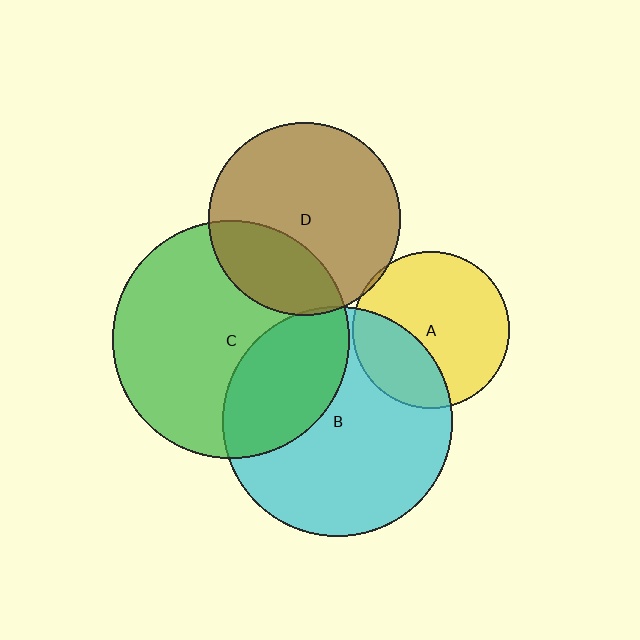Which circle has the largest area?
Circle C (green).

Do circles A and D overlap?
Yes.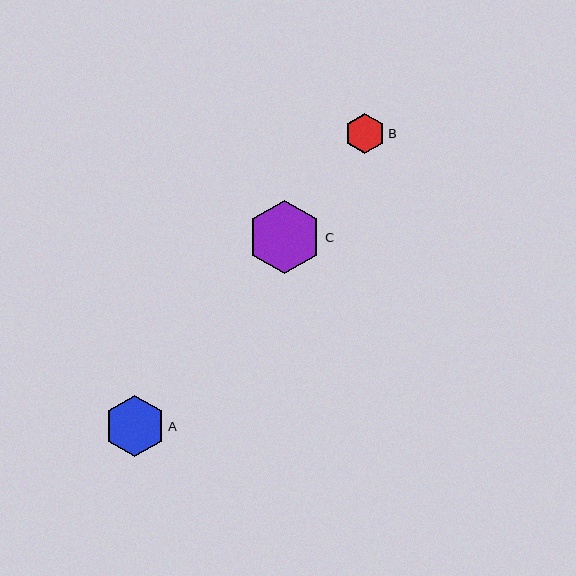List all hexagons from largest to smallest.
From largest to smallest: C, A, B.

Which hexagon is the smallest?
Hexagon B is the smallest with a size of approximately 40 pixels.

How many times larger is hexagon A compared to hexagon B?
Hexagon A is approximately 1.5 times the size of hexagon B.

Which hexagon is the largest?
Hexagon C is the largest with a size of approximately 74 pixels.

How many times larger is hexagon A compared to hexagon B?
Hexagon A is approximately 1.5 times the size of hexagon B.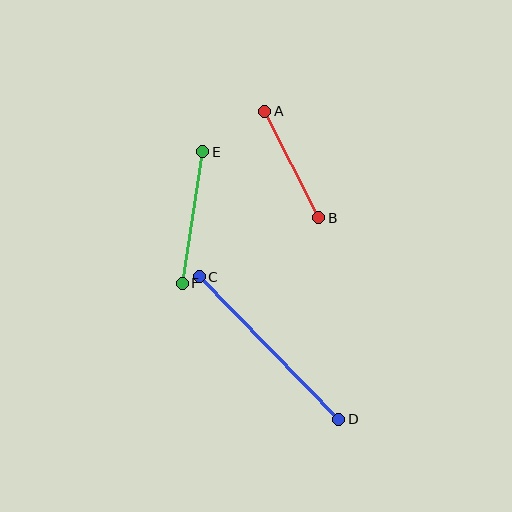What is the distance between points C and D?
The distance is approximately 199 pixels.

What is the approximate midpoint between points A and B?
The midpoint is at approximately (292, 164) pixels.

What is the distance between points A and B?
The distance is approximately 119 pixels.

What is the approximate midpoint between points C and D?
The midpoint is at approximately (269, 348) pixels.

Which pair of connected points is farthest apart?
Points C and D are farthest apart.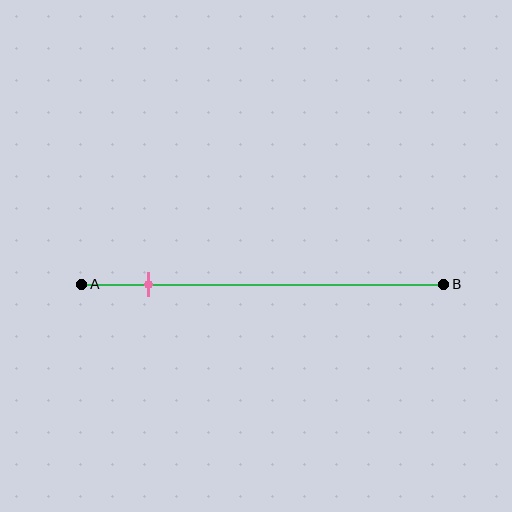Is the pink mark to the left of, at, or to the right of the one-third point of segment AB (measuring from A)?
The pink mark is to the left of the one-third point of segment AB.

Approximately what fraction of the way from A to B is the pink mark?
The pink mark is approximately 20% of the way from A to B.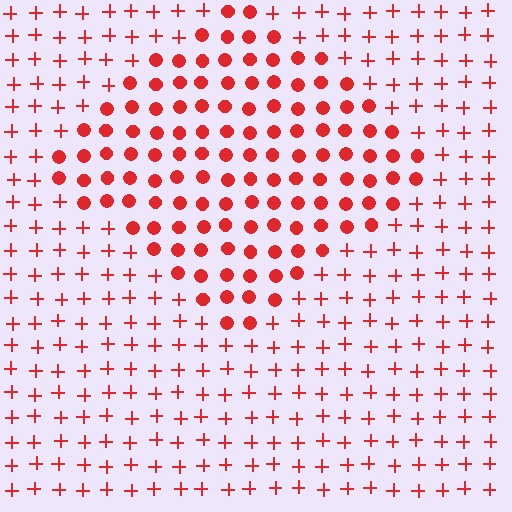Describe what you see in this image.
The image is filled with small red elements arranged in a uniform grid. A diamond-shaped region contains circles, while the surrounding area contains plus signs. The boundary is defined purely by the change in element shape.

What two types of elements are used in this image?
The image uses circles inside the diamond region and plus signs outside it.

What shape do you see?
I see a diamond.